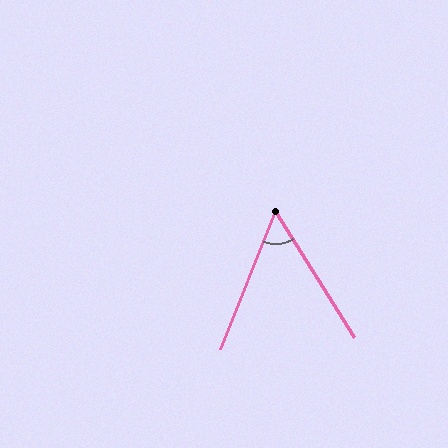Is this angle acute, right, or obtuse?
It is acute.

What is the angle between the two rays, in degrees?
Approximately 54 degrees.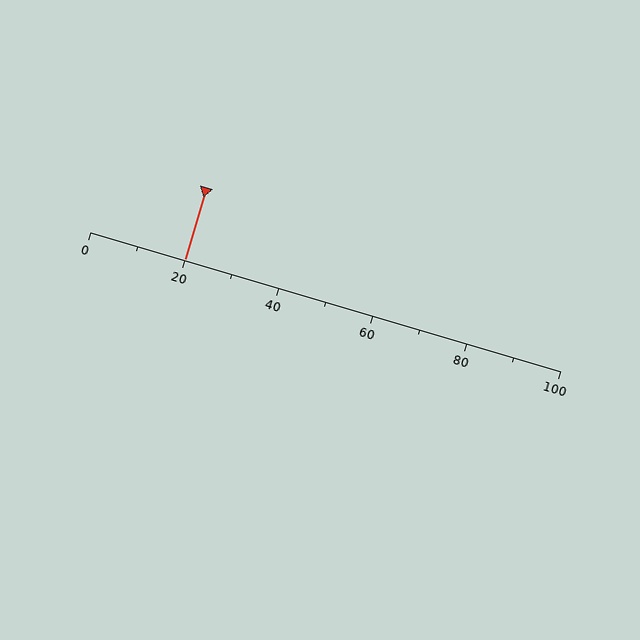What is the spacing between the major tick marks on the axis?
The major ticks are spaced 20 apart.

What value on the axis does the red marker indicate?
The marker indicates approximately 20.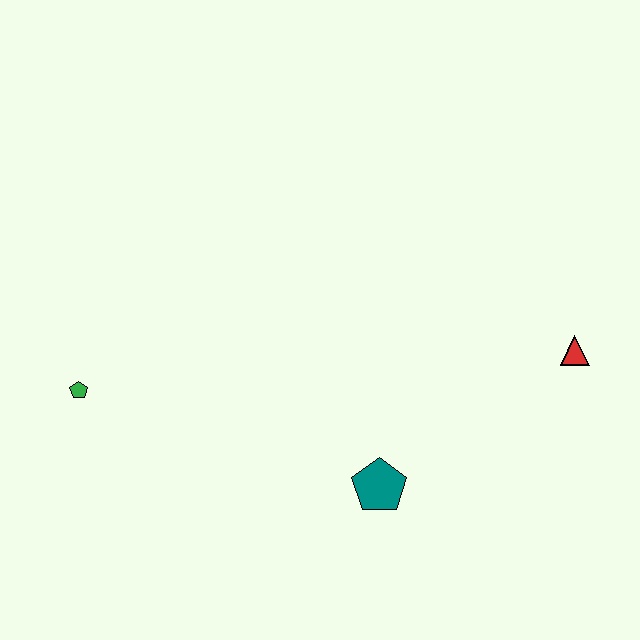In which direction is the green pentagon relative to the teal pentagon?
The green pentagon is to the left of the teal pentagon.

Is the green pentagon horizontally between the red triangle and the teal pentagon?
No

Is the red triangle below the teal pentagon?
No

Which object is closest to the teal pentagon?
The red triangle is closest to the teal pentagon.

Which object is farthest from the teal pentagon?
The green pentagon is farthest from the teal pentagon.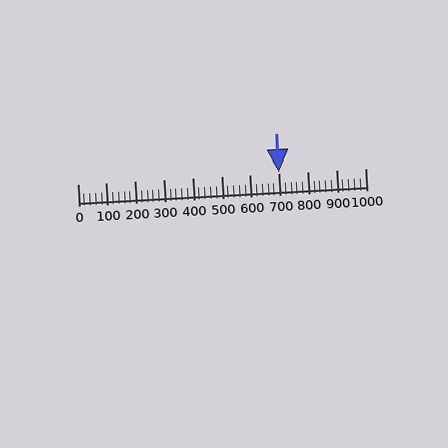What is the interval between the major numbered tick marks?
The major tick marks are spaced 100 units apart.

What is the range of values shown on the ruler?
The ruler shows values from 0 to 1000.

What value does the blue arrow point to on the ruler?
The blue arrow points to approximately 700.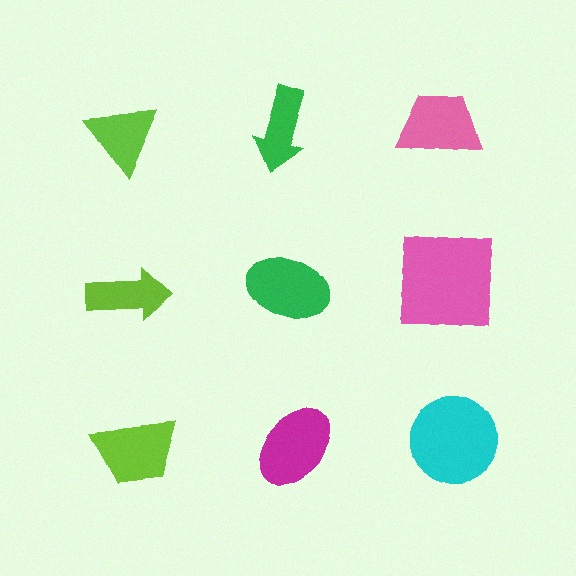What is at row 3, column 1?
A lime trapezoid.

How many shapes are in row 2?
3 shapes.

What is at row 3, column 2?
A magenta ellipse.